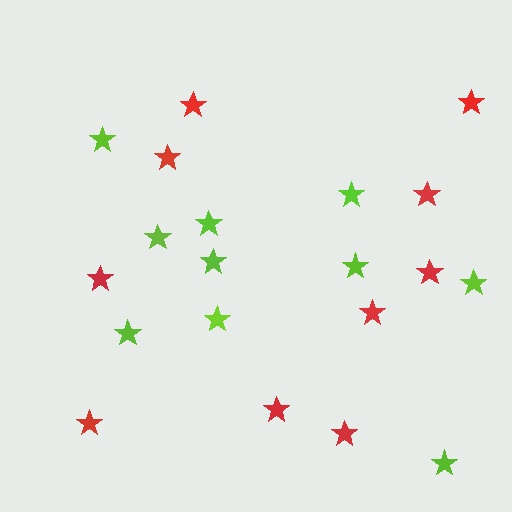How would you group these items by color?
There are 2 groups: one group of red stars (10) and one group of lime stars (10).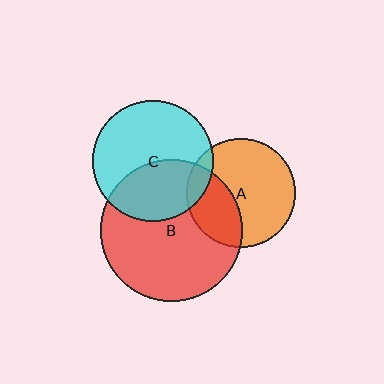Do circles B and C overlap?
Yes.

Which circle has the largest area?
Circle B (red).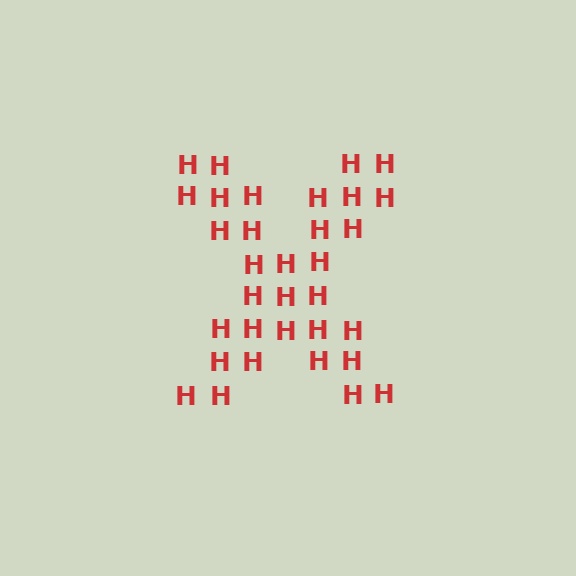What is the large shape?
The large shape is the letter X.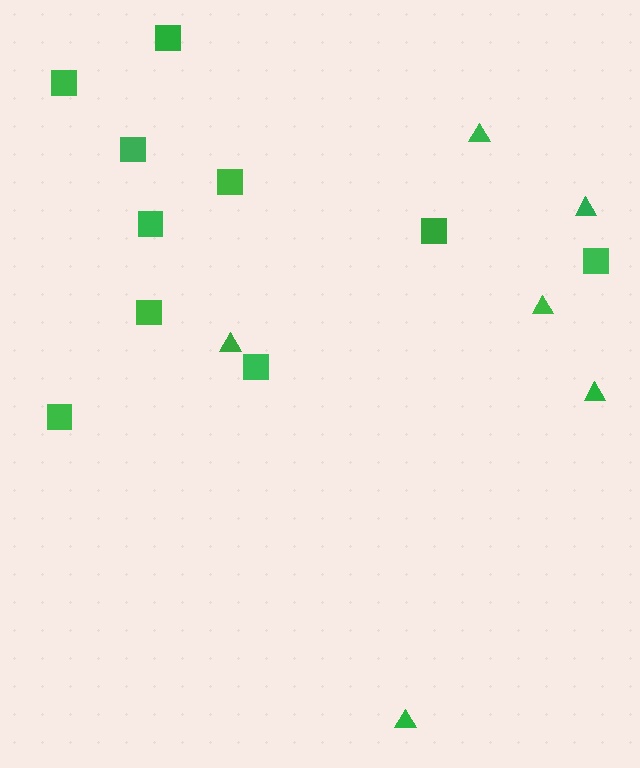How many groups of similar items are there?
There are 2 groups: one group of squares (10) and one group of triangles (6).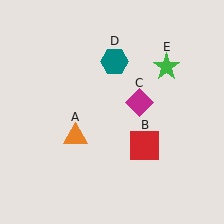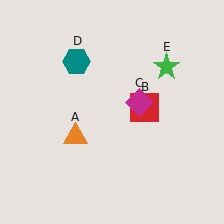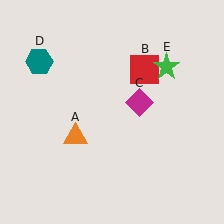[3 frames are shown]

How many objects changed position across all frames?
2 objects changed position: red square (object B), teal hexagon (object D).